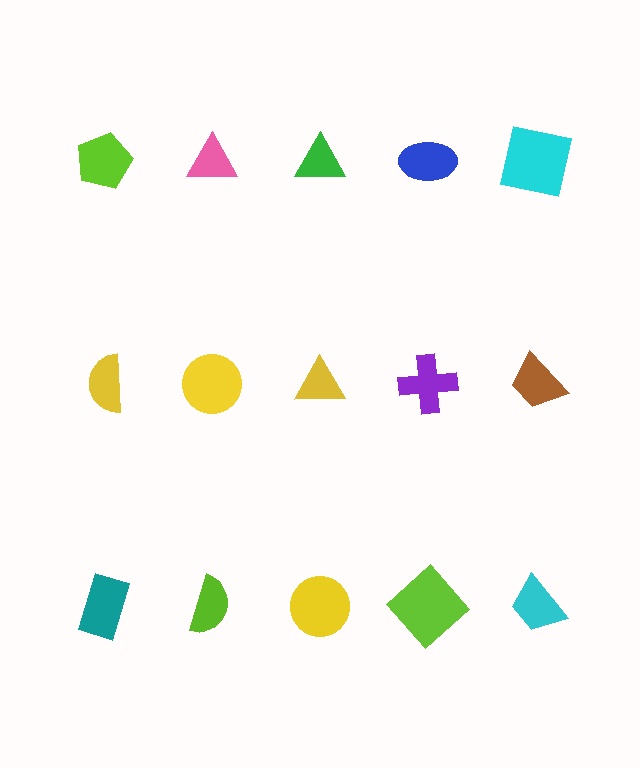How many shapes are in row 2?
5 shapes.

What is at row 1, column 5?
A cyan square.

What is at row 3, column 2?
A lime semicircle.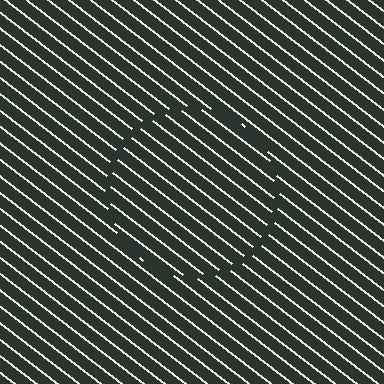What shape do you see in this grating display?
An illusory circle. The interior of the shape contains the same grating, shifted by half a period — the contour is defined by the phase discontinuity where line-ends from the inner and outer gratings abut.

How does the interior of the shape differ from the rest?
The interior of the shape contains the same grating, shifted by half a period — the contour is defined by the phase discontinuity where line-ends from the inner and outer gratings abut.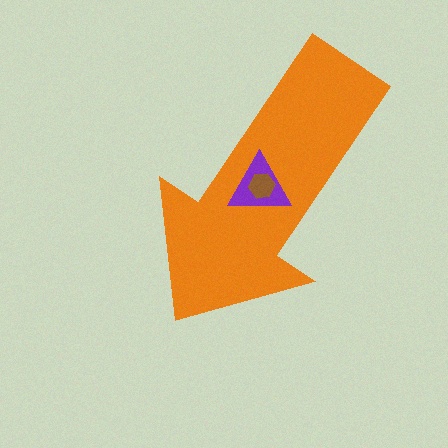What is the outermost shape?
The orange arrow.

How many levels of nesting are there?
3.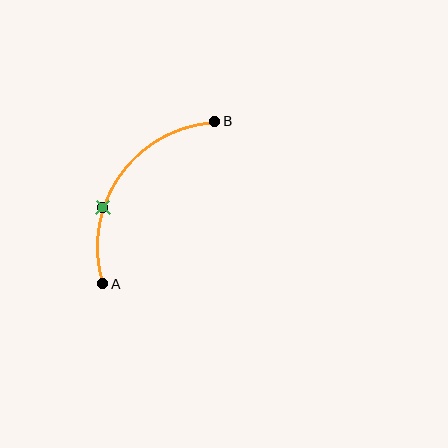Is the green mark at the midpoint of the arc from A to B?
No. The green mark lies on the arc but is closer to endpoint A. The arc midpoint would be at the point on the curve equidistant along the arc from both A and B.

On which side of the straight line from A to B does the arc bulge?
The arc bulges above and to the left of the straight line connecting A and B.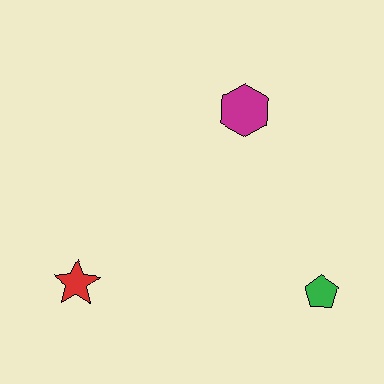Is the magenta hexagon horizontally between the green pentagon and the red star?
Yes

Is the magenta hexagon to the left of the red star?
No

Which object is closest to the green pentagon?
The magenta hexagon is closest to the green pentagon.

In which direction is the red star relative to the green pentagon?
The red star is to the left of the green pentagon.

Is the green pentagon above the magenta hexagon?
No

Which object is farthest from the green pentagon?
The red star is farthest from the green pentagon.